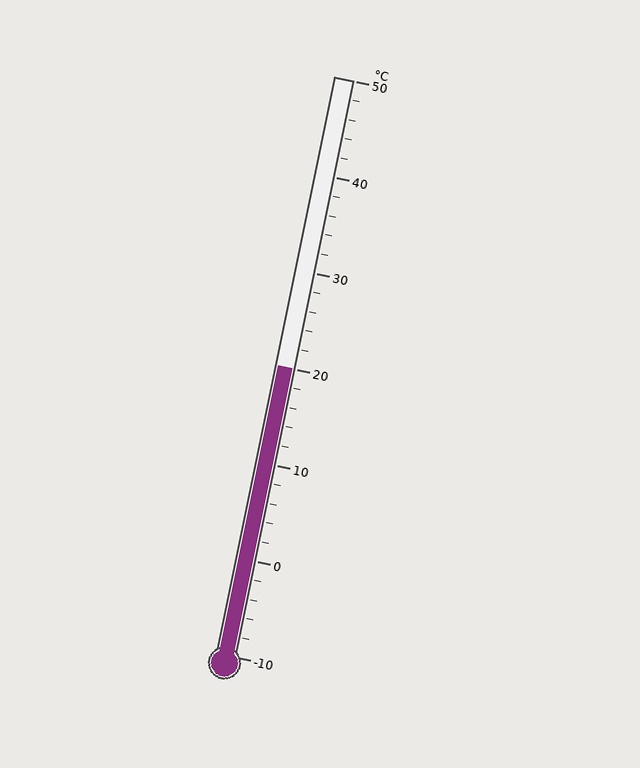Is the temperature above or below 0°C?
The temperature is above 0°C.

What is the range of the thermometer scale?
The thermometer scale ranges from -10°C to 50°C.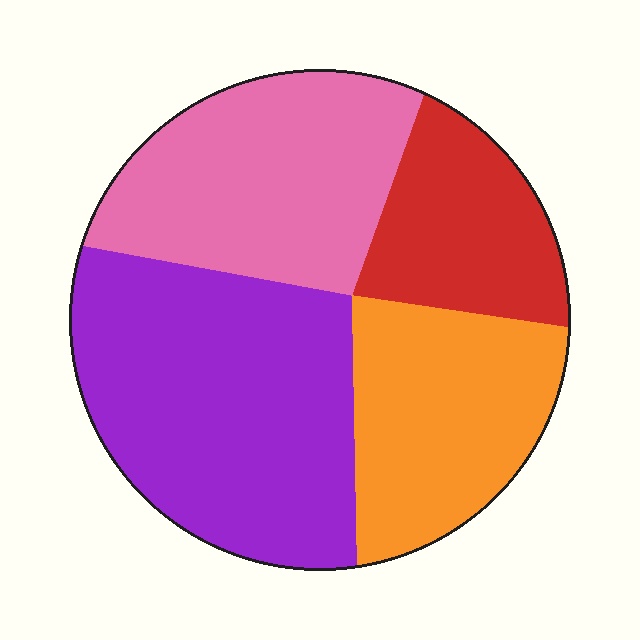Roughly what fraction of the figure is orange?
Orange covers about 20% of the figure.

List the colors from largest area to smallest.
From largest to smallest: purple, pink, orange, red.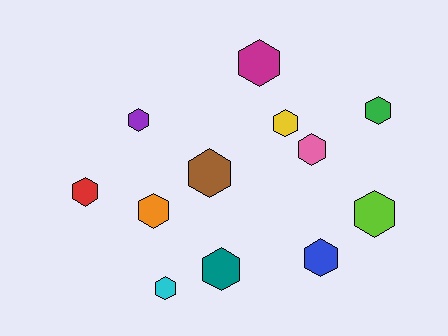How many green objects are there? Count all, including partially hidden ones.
There is 1 green object.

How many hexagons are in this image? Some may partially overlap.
There are 12 hexagons.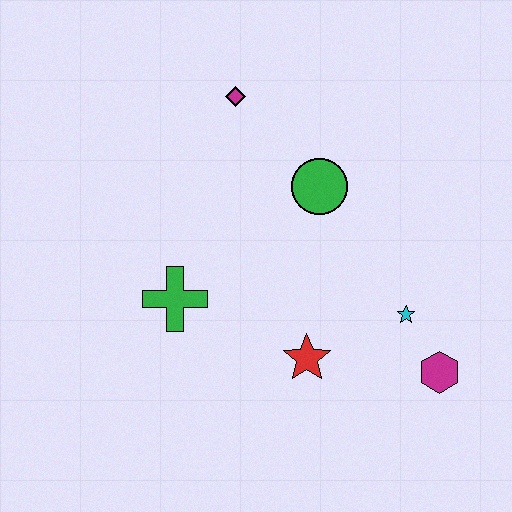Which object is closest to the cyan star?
The magenta hexagon is closest to the cyan star.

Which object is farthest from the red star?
The magenta diamond is farthest from the red star.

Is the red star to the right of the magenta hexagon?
No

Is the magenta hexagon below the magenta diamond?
Yes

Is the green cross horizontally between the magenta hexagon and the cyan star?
No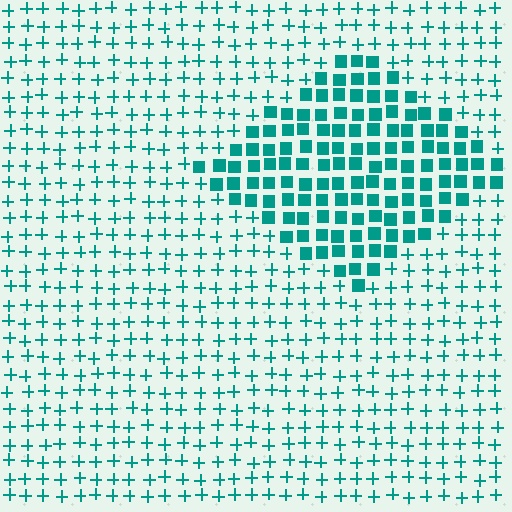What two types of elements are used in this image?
The image uses squares inside the diamond region and plus signs outside it.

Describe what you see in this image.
The image is filled with small teal elements arranged in a uniform grid. A diamond-shaped region contains squares, while the surrounding area contains plus signs. The boundary is defined purely by the change in element shape.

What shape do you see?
I see a diamond.